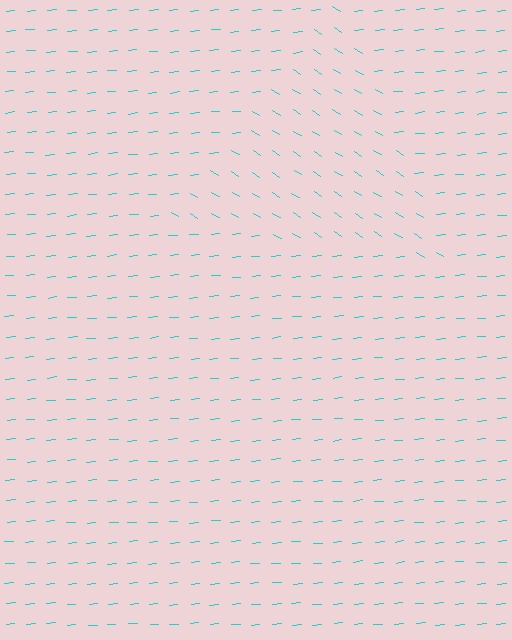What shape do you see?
I see a triangle.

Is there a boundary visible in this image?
Yes, there is a texture boundary formed by a change in line orientation.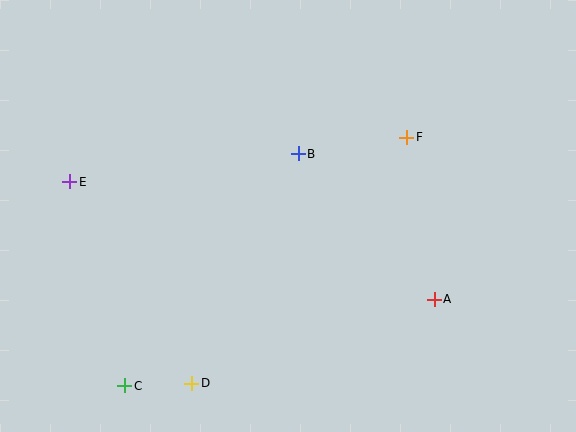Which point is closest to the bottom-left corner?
Point C is closest to the bottom-left corner.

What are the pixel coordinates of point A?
Point A is at (434, 299).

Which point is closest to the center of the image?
Point B at (298, 154) is closest to the center.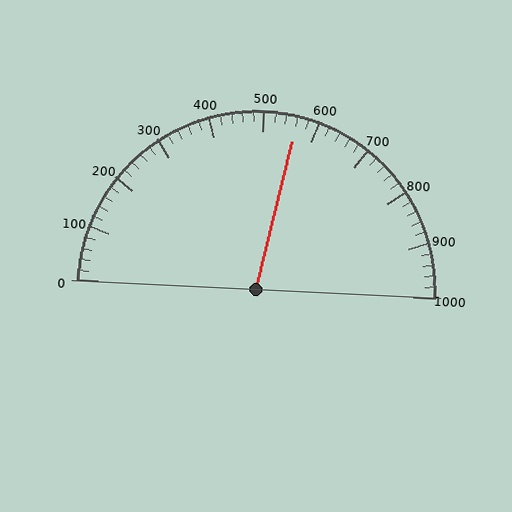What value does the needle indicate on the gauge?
The needle indicates approximately 560.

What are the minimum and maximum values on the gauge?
The gauge ranges from 0 to 1000.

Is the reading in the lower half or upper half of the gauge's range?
The reading is in the upper half of the range (0 to 1000).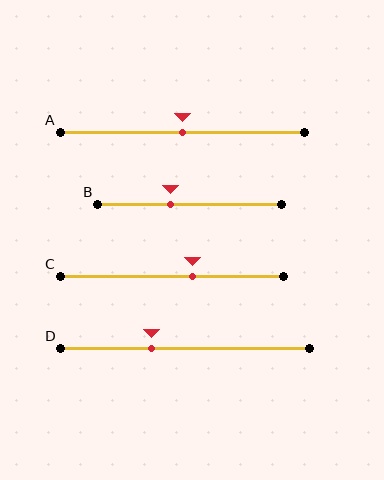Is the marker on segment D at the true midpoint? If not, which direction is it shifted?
No, the marker on segment D is shifted to the left by about 14% of the segment length.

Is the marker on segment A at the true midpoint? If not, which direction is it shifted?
Yes, the marker on segment A is at the true midpoint.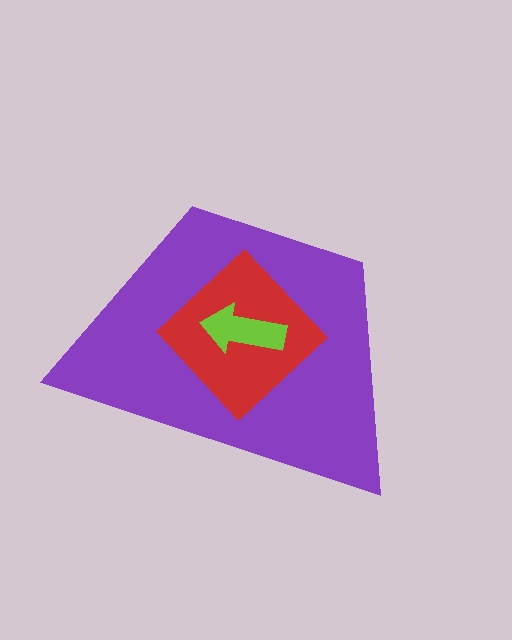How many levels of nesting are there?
3.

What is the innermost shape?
The lime arrow.